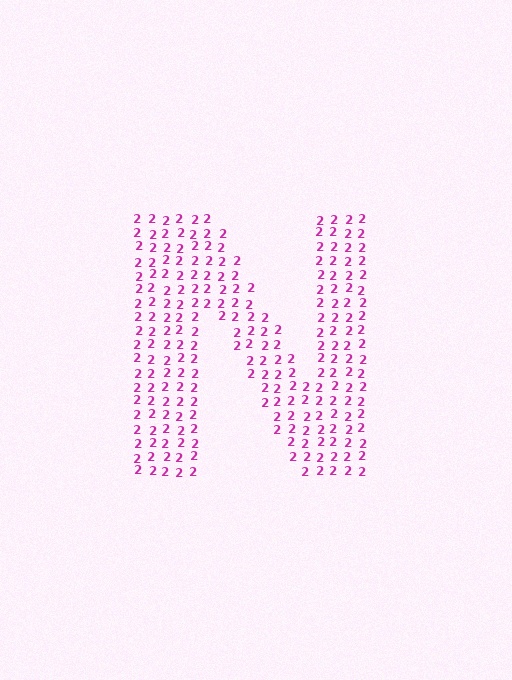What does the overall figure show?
The overall figure shows the letter N.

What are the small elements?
The small elements are digit 2's.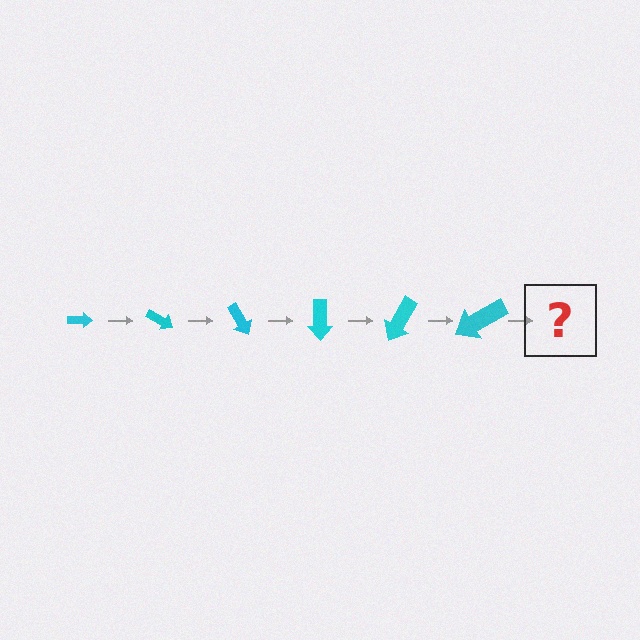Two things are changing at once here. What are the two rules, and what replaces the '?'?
The two rules are that the arrow grows larger each step and it rotates 30 degrees each step. The '?' should be an arrow, larger than the previous one and rotated 180 degrees from the start.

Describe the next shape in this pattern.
It should be an arrow, larger than the previous one and rotated 180 degrees from the start.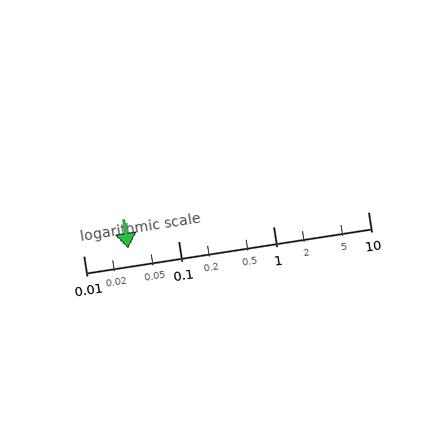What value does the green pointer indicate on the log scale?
The pointer indicates approximately 0.03.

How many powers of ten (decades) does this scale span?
The scale spans 3 decades, from 0.01 to 10.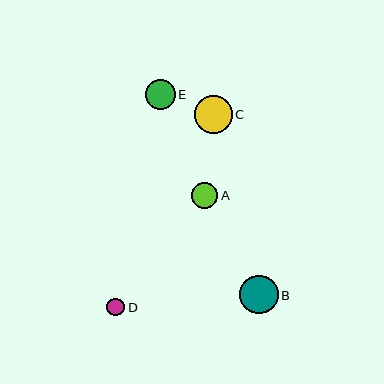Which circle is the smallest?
Circle D is the smallest with a size of approximately 18 pixels.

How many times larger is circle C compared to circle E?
Circle C is approximately 1.3 times the size of circle E.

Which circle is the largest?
Circle B is the largest with a size of approximately 38 pixels.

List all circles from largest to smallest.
From largest to smallest: B, C, E, A, D.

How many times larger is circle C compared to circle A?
Circle C is approximately 1.4 times the size of circle A.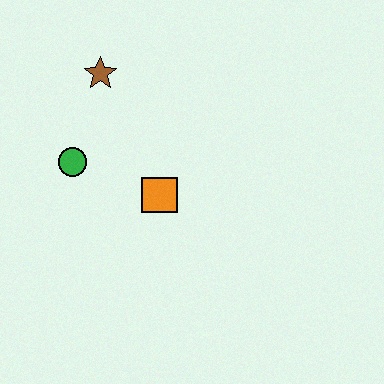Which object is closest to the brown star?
The green circle is closest to the brown star.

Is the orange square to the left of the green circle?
No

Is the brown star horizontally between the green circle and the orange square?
Yes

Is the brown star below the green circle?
No